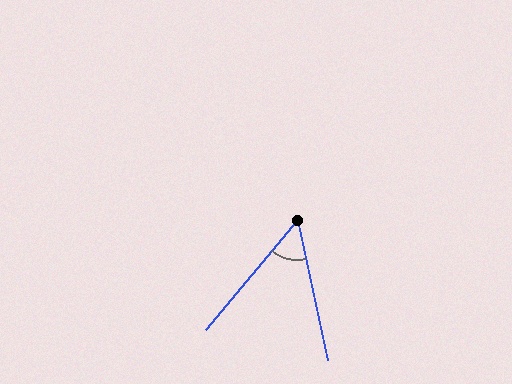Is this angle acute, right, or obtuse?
It is acute.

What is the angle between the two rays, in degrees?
Approximately 52 degrees.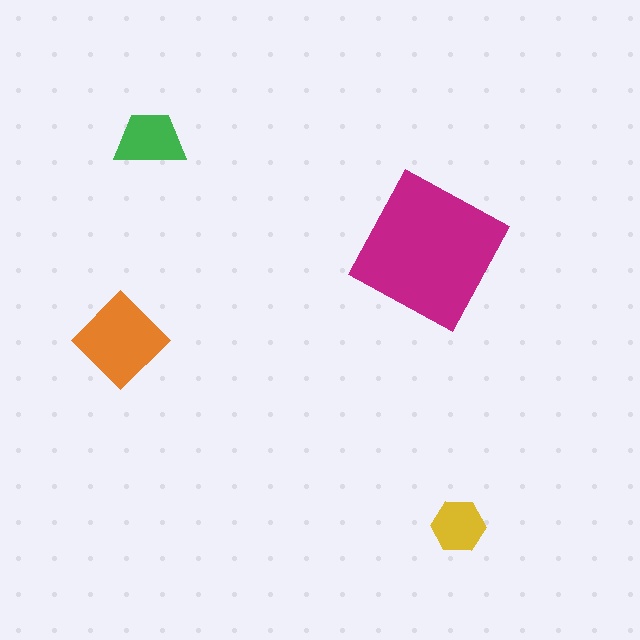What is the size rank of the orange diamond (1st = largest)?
2nd.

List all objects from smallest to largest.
The yellow hexagon, the green trapezoid, the orange diamond, the magenta square.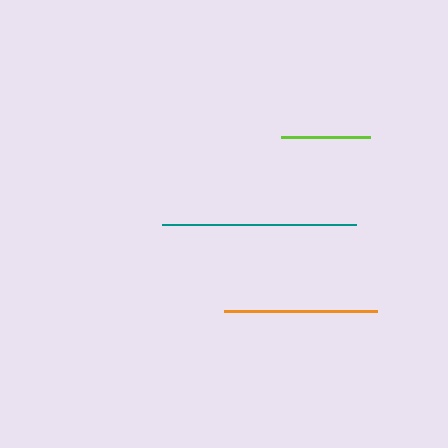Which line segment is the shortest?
The lime line is the shortest at approximately 89 pixels.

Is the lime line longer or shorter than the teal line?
The teal line is longer than the lime line.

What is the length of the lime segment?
The lime segment is approximately 89 pixels long.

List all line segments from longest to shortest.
From longest to shortest: teal, orange, lime.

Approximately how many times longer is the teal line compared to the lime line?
The teal line is approximately 2.2 times the length of the lime line.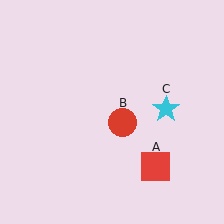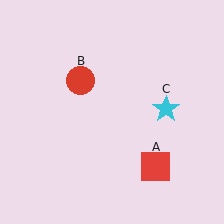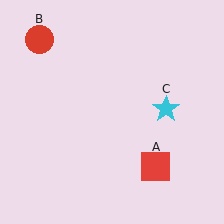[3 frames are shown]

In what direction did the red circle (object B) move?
The red circle (object B) moved up and to the left.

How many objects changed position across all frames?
1 object changed position: red circle (object B).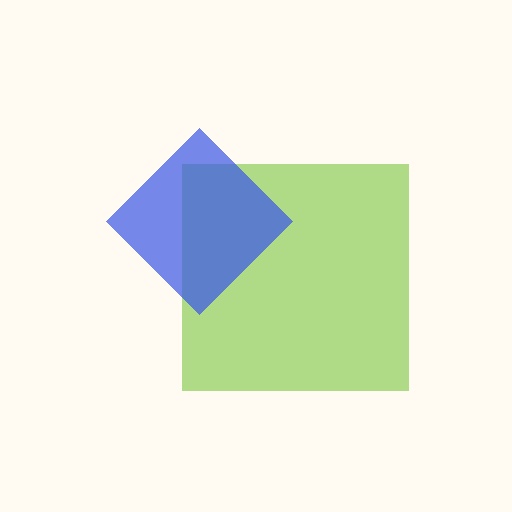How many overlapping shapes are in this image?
There are 2 overlapping shapes in the image.